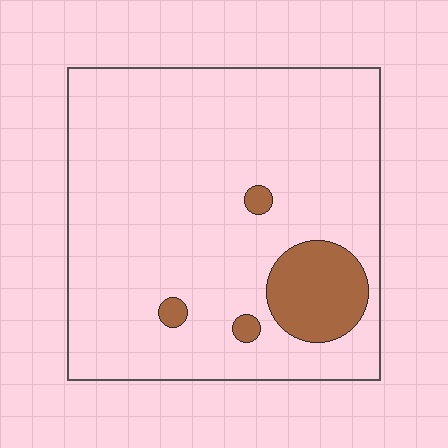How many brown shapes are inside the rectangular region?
4.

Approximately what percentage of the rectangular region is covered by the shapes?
Approximately 10%.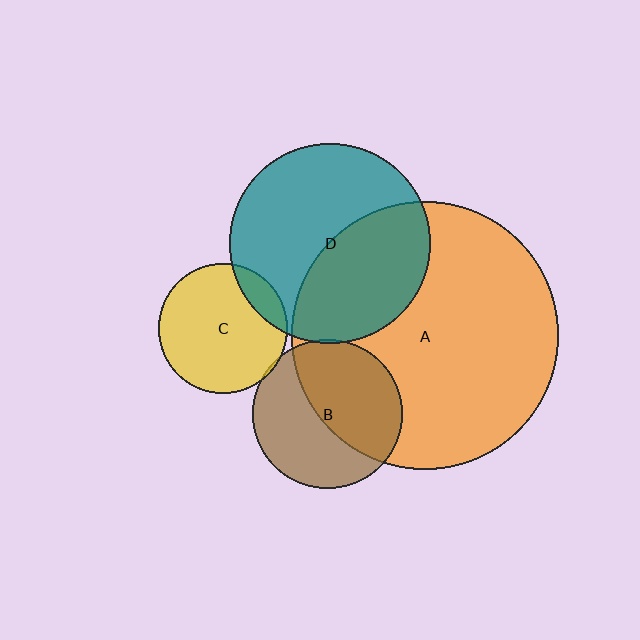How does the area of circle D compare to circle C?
Approximately 2.4 times.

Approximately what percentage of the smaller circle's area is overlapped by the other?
Approximately 15%.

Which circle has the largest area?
Circle A (orange).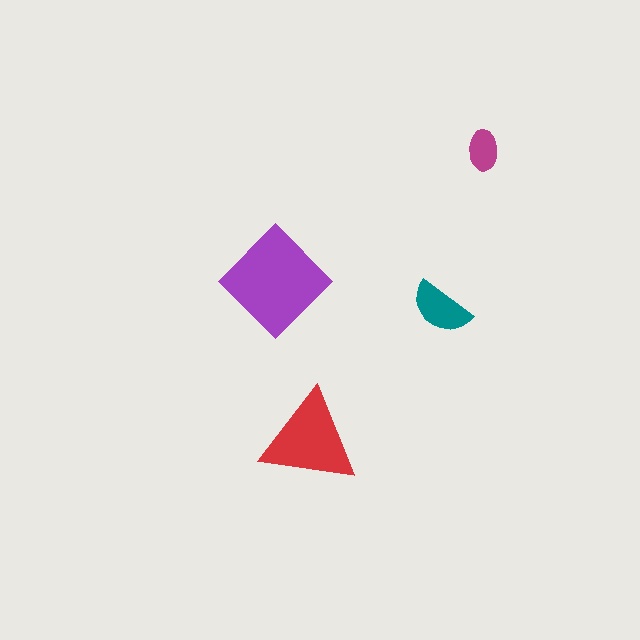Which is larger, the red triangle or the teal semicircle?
The red triangle.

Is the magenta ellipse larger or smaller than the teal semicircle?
Smaller.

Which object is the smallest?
The magenta ellipse.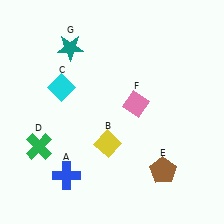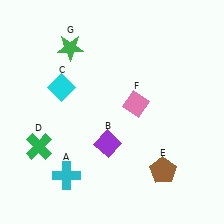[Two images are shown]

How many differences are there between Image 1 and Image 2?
There are 3 differences between the two images.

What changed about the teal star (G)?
In Image 1, G is teal. In Image 2, it changed to green.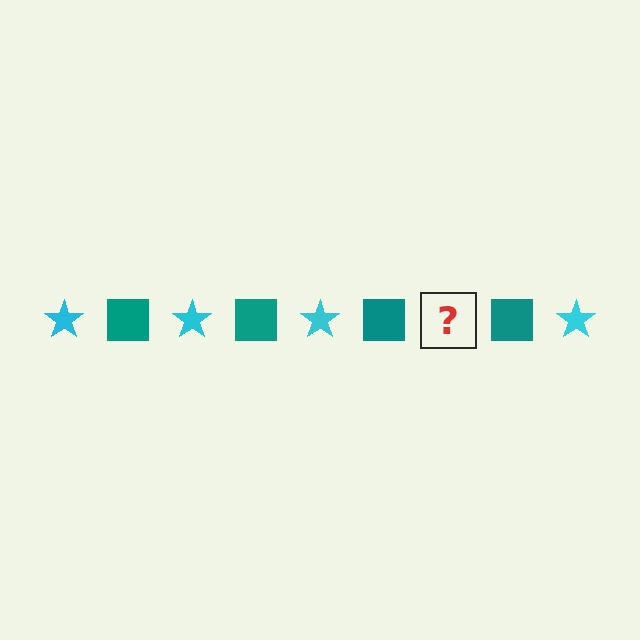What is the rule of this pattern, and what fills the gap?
The rule is that the pattern alternates between cyan star and teal square. The gap should be filled with a cyan star.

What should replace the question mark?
The question mark should be replaced with a cyan star.